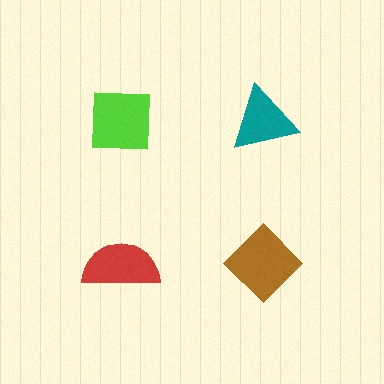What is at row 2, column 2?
A brown diamond.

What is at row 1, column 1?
A lime square.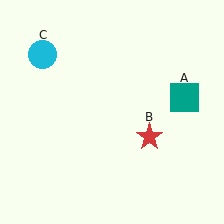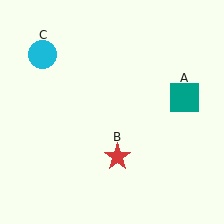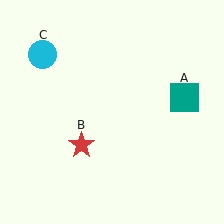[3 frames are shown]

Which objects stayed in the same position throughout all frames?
Teal square (object A) and cyan circle (object C) remained stationary.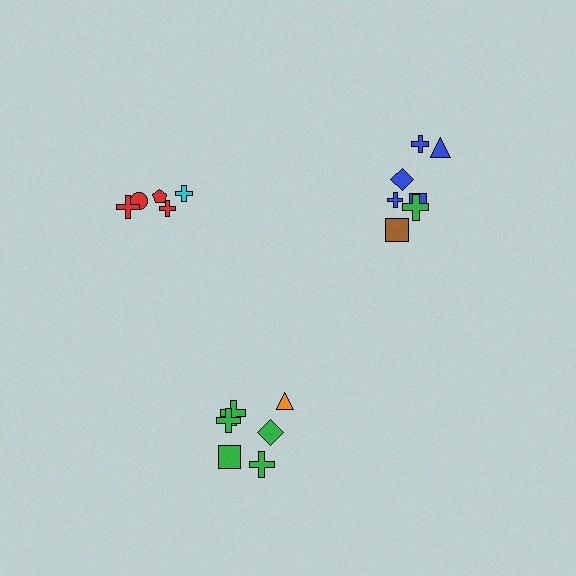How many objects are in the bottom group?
There are 6 objects.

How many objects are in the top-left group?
There are 5 objects.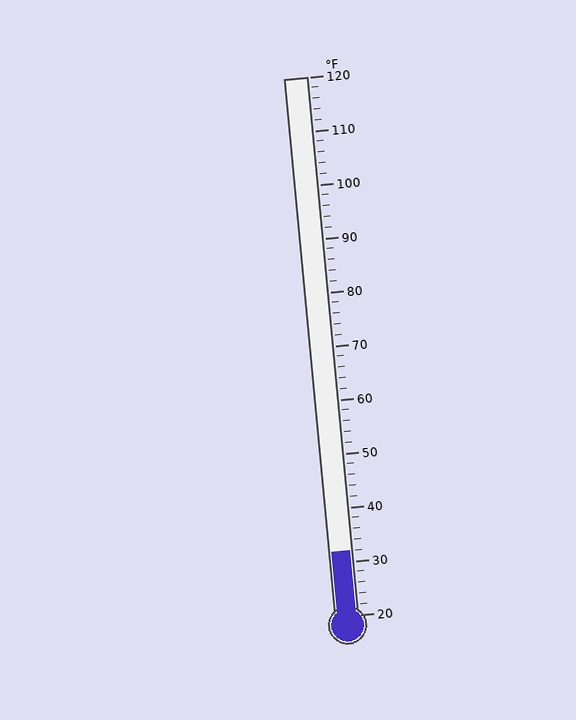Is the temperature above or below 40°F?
The temperature is below 40°F.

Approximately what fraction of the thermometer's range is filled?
The thermometer is filled to approximately 10% of its range.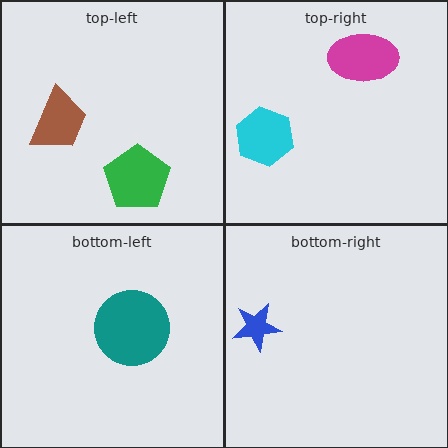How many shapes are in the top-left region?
2.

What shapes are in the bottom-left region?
The teal circle.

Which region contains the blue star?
The bottom-right region.